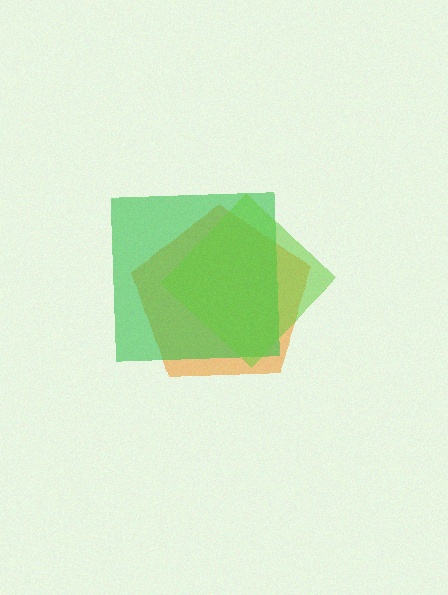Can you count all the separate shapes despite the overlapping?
Yes, there are 3 separate shapes.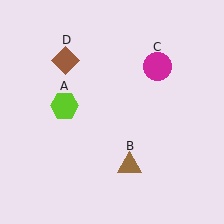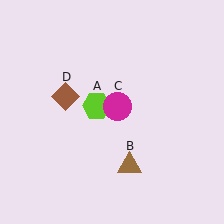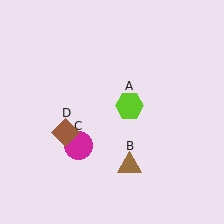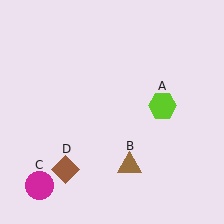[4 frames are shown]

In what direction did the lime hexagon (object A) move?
The lime hexagon (object A) moved right.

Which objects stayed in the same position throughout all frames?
Brown triangle (object B) remained stationary.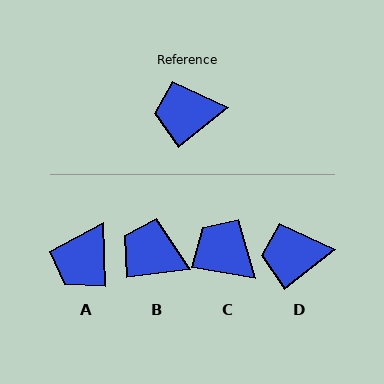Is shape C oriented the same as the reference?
No, it is off by about 49 degrees.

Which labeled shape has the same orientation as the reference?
D.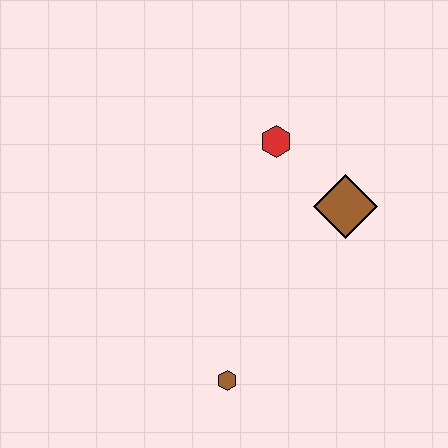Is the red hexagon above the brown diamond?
Yes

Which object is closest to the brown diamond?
The red hexagon is closest to the brown diamond.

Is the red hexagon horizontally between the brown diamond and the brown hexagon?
Yes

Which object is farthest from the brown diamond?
The brown hexagon is farthest from the brown diamond.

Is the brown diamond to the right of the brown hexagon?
Yes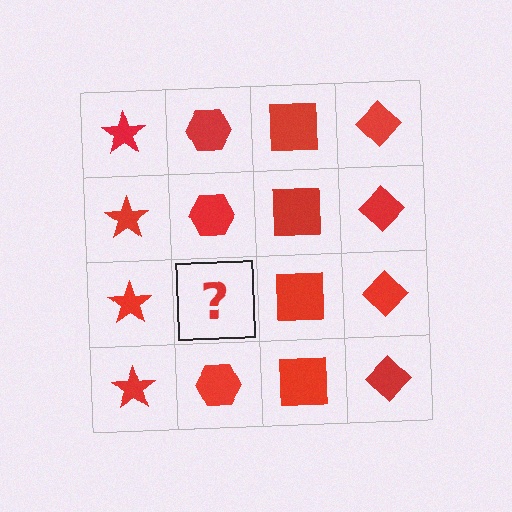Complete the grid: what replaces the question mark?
The question mark should be replaced with a red hexagon.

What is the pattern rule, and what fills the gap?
The rule is that each column has a consistent shape. The gap should be filled with a red hexagon.